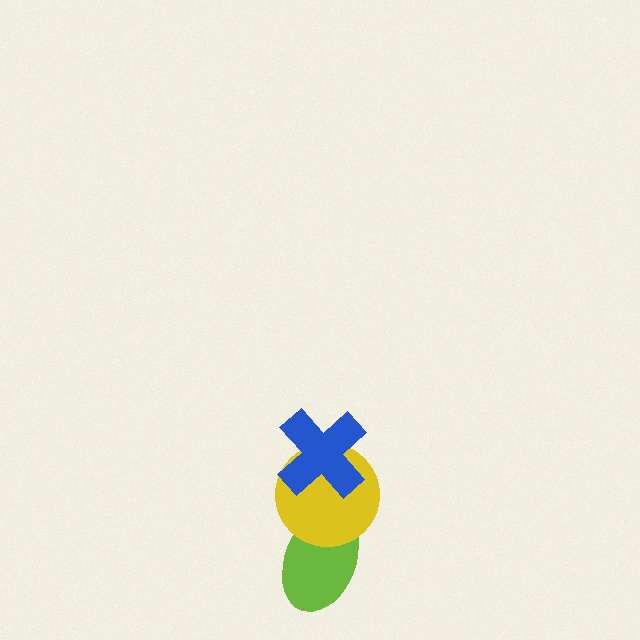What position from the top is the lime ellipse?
The lime ellipse is 3rd from the top.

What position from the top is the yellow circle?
The yellow circle is 2nd from the top.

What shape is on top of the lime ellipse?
The yellow circle is on top of the lime ellipse.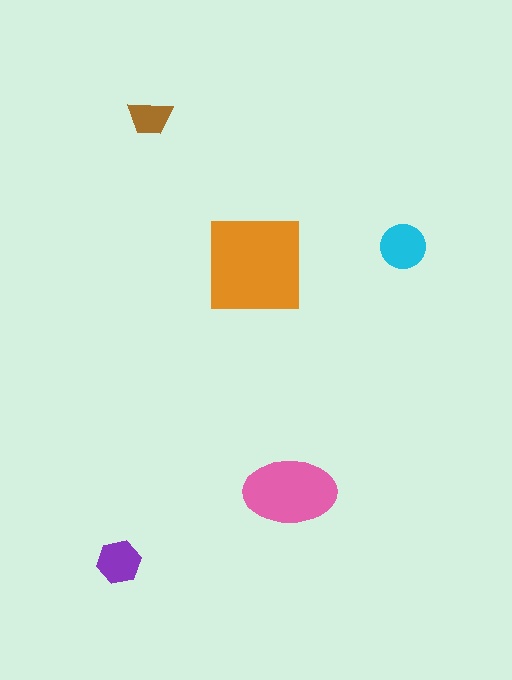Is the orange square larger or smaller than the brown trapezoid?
Larger.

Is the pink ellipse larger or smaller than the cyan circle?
Larger.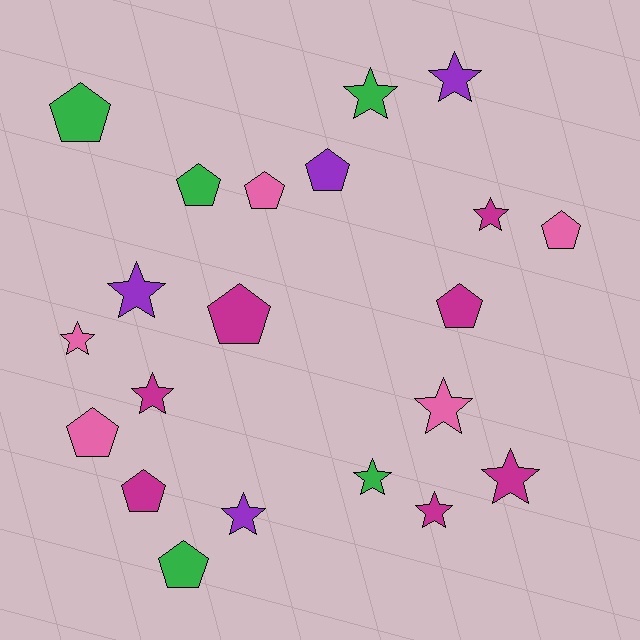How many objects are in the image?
There are 21 objects.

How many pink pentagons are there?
There are 3 pink pentagons.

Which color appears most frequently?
Magenta, with 7 objects.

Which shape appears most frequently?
Star, with 11 objects.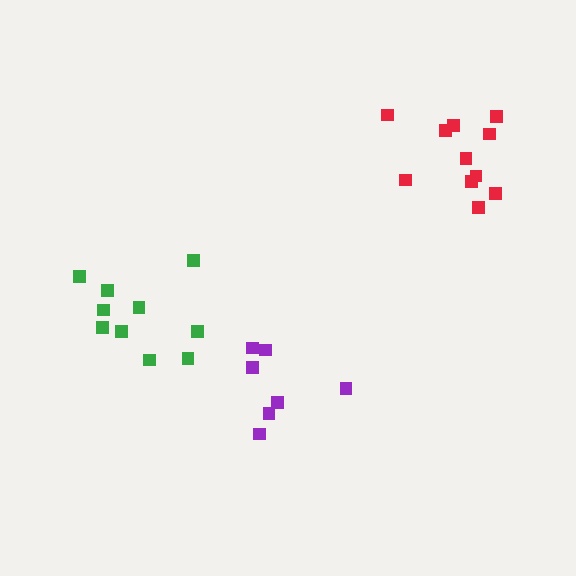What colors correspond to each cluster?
The clusters are colored: red, purple, green.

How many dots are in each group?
Group 1: 11 dots, Group 2: 7 dots, Group 3: 10 dots (28 total).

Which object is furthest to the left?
The green cluster is leftmost.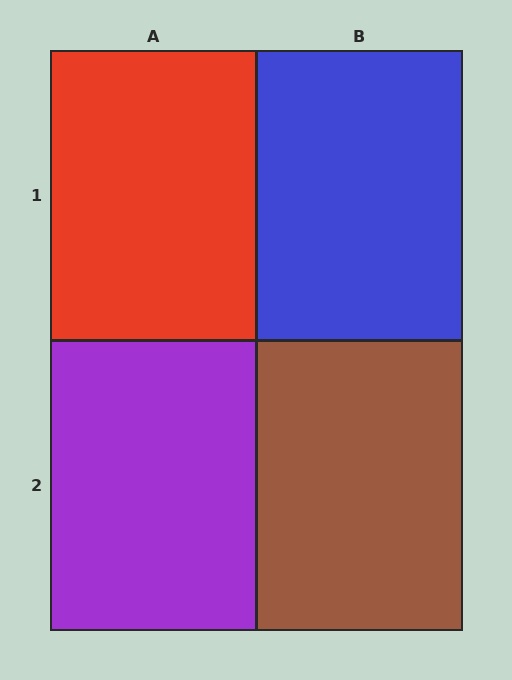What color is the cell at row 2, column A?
Purple.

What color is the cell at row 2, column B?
Brown.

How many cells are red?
1 cell is red.